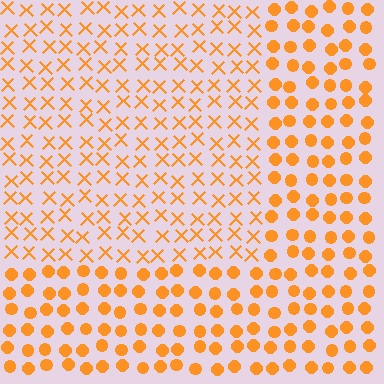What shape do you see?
I see a rectangle.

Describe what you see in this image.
The image is filled with small orange elements arranged in a uniform grid. A rectangle-shaped region contains X marks, while the surrounding area contains circles. The boundary is defined purely by the change in element shape.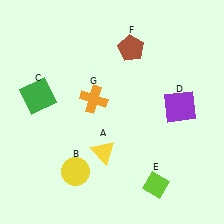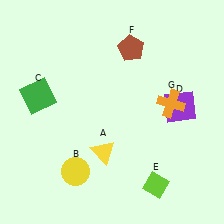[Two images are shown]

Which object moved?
The orange cross (G) moved right.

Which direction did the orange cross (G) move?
The orange cross (G) moved right.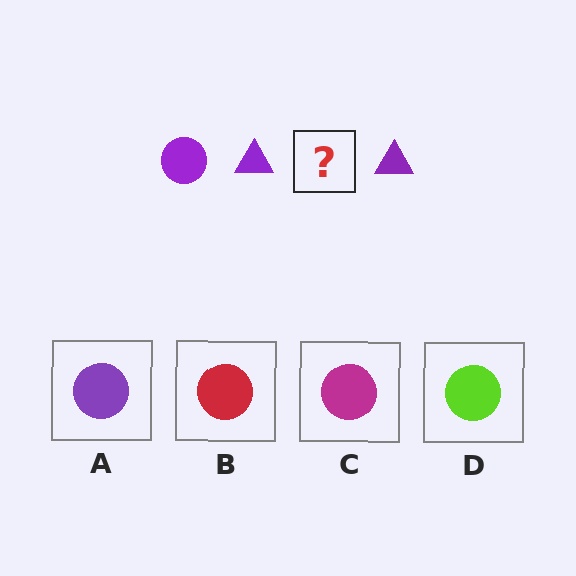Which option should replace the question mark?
Option A.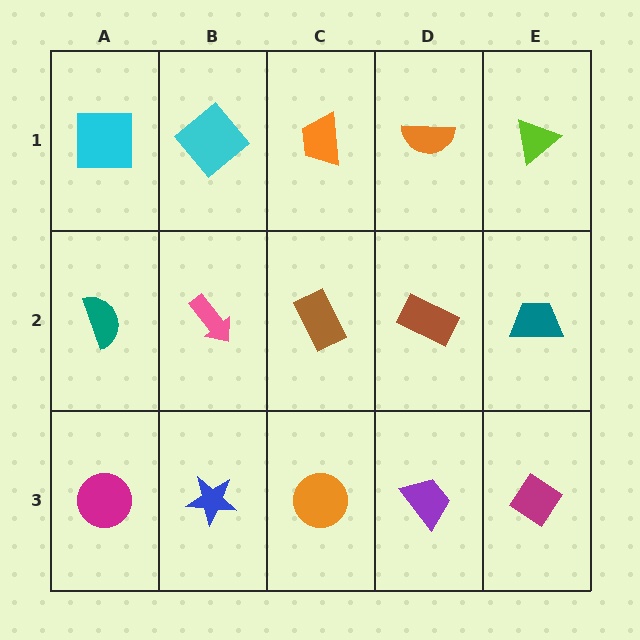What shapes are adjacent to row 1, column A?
A teal semicircle (row 2, column A), a cyan diamond (row 1, column B).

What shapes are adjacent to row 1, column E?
A teal trapezoid (row 2, column E), an orange semicircle (row 1, column D).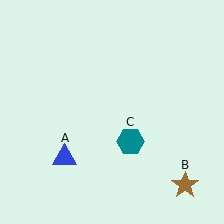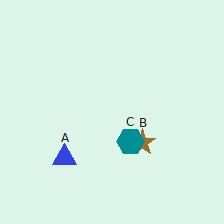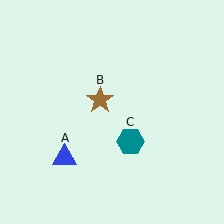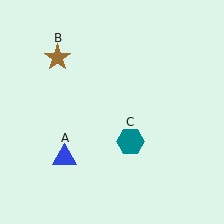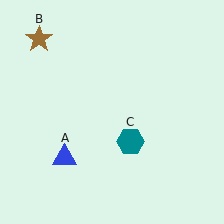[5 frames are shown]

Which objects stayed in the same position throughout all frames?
Blue triangle (object A) and teal hexagon (object C) remained stationary.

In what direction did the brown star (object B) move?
The brown star (object B) moved up and to the left.